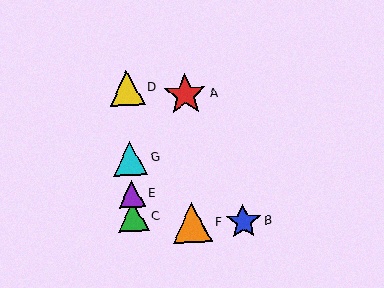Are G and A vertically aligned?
No, G is at x≈130 and A is at x≈185.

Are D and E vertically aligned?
Yes, both are at x≈127.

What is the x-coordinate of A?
Object A is at x≈185.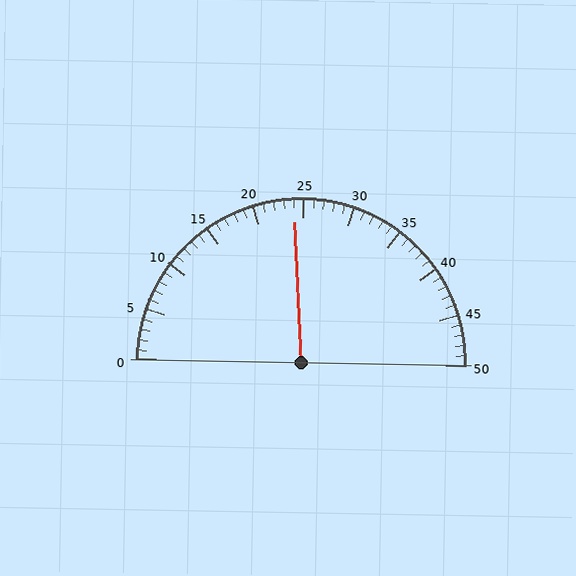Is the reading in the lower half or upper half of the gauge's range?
The reading is in the lower half of the range (0 to 50).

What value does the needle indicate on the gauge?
The needle indicates approximately 24.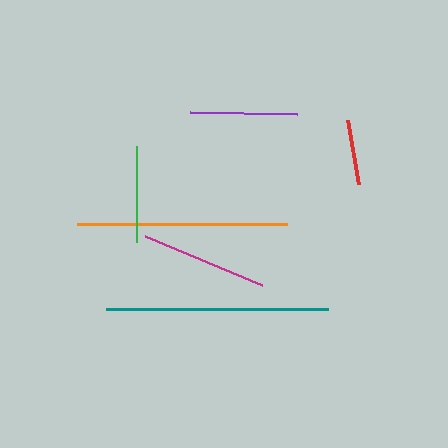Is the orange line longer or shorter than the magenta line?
The orange line is longer than the magenta line.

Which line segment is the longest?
The teal line is the longest at approximately 222 pixels.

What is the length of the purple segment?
The purple segment is approximately 107 pixels long.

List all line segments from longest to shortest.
From longest to shortest: teal, orange, magenta, purple, green, red.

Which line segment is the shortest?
The red line is the shortest at approximately 64 pixels.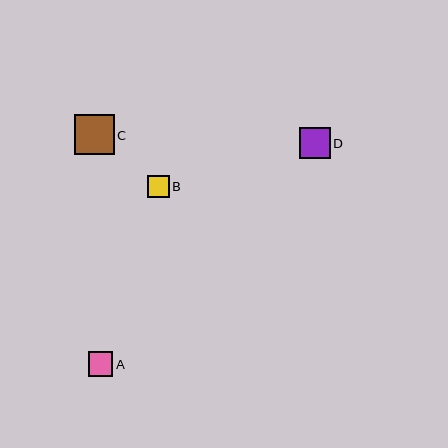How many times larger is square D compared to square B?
Square D is approximately 1.4 times the size of square B.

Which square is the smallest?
Square B is the smallest with a size of approximately 22 pixels.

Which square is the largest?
Square C is the largest with a size of approximately 40 pixels.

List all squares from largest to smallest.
From largest to smallest: C, D, A, B.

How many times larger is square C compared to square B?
Square C is approximately 1.8 times the size of square B.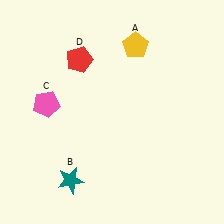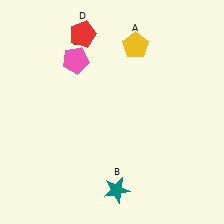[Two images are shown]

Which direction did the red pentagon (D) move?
The red pentagon (D) moved up.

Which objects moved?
The objects that moved are: the teal star (B), the pink pentagon (C), the red pentagon (D).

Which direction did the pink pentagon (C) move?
The pink pentagon (C) moved up.